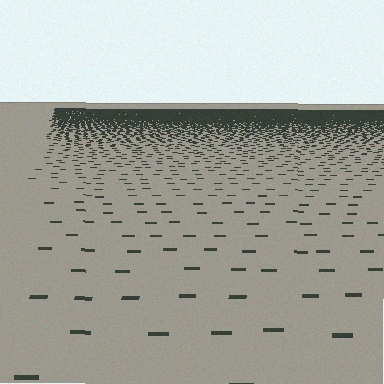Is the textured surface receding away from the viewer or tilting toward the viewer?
The surface is receding away from the viewer. Texture elements get smaller and denser toward the top.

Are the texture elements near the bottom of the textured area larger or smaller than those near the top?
Larger. Near the bottom, elements are closer to the viewer and appear at a bigger on-screen size.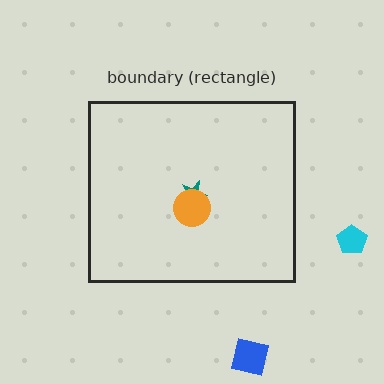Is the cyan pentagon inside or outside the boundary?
Outside.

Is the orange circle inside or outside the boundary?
Inside.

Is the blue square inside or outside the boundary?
Outside.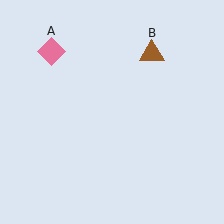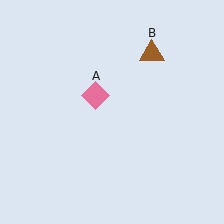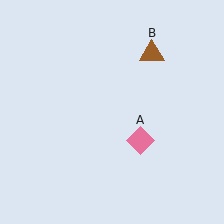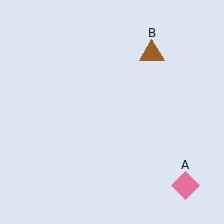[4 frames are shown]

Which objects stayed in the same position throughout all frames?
Brown triangle (object B) remained stationary.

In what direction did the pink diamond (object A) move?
The pink diamond (object A) moved down and to the right.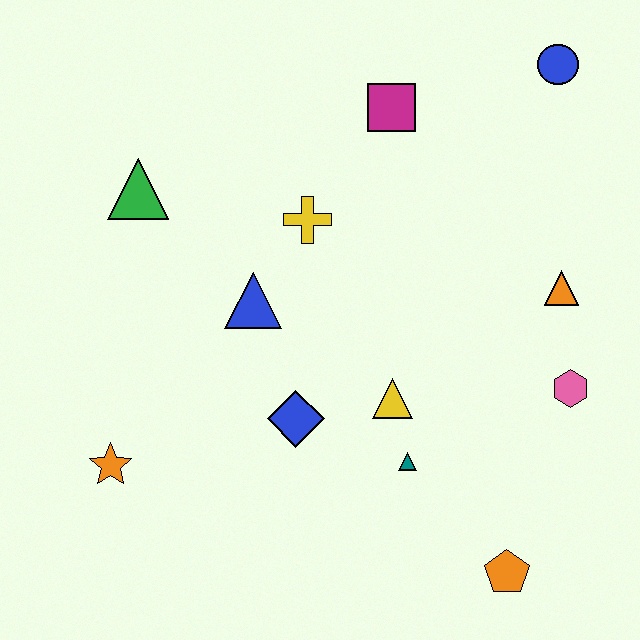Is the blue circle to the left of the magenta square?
No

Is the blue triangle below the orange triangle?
Yes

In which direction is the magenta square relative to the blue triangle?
The magenta square is above the blue triangle.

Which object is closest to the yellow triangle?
The teal triangle is closest to the yellow triangle.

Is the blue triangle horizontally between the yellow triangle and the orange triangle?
No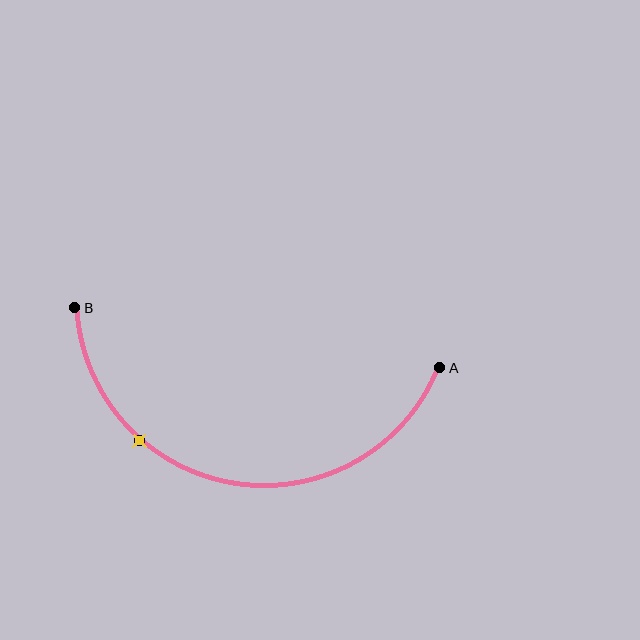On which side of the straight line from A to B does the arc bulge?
The arc bulges below the straight line connecting A and B.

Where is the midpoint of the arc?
The arc midpoint is the point on the curve farthest from the straight line joining A and B. It sits below that line.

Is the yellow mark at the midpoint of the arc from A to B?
No. The yellow mark lies on the arc but is closer to endpoint B. The arc midpoint would be at the point on the curve equidistant along the arc from both A and B.